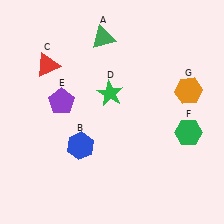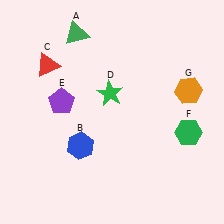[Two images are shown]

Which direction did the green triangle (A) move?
The green triangle (A) moved left.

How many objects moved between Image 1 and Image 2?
1 object moved between the two images.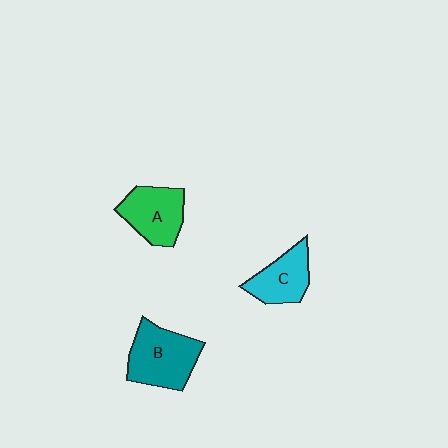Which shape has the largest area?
Shape B (teal).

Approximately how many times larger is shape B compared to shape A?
Approximately 1.2 times.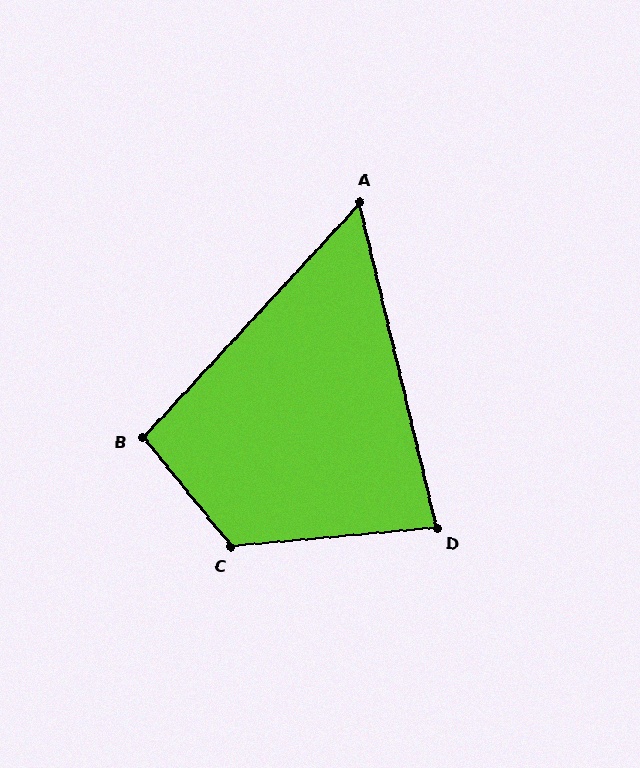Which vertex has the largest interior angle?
C, at approximately 124 degrees.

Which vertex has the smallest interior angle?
A, at approximately 56 degrees.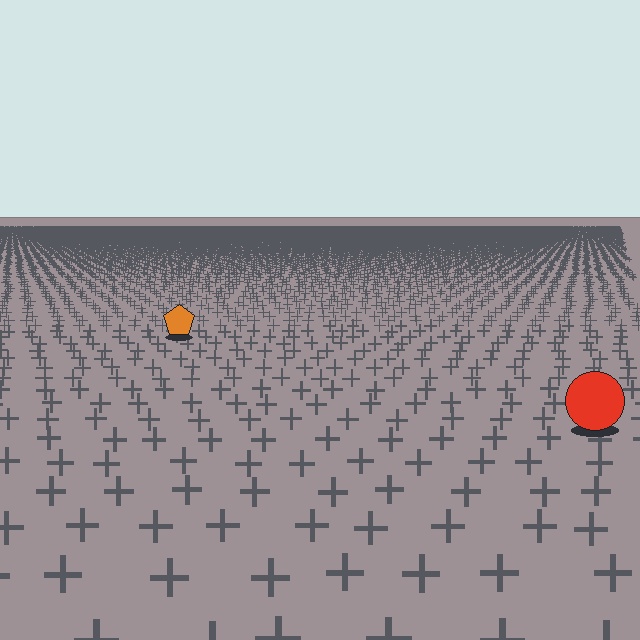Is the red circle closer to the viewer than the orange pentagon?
Yes. The red circle is closer — you can tell from the texture gradient: the ground texture is coarser near it.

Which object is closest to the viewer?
The red circle is closest. The texture marks near it are larger and more spread out.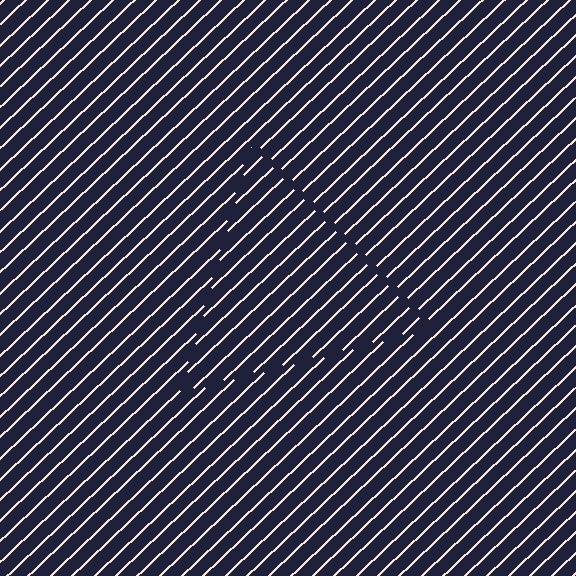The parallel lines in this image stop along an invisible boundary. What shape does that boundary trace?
An illusory triangle. The interior of the shape contains the same grating, shifted by half a period — the contour is defined by the phase discontinuity where line-ends from the inner and outer gratings abut.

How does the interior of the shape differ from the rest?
The interior of the shape contains the same grating, shifted by half a period — the contour is defined by the phase discontinuity where line-ends from the inner and outer gratings abut.